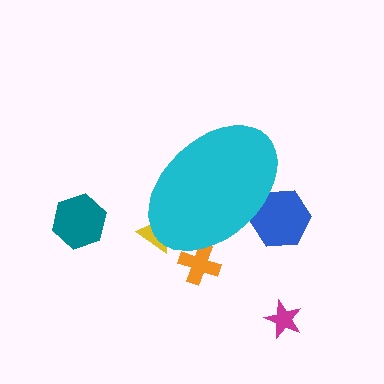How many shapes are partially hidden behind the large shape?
3 shapes are partially hidden.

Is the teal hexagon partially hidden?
No, the teal hexagon is fully visible.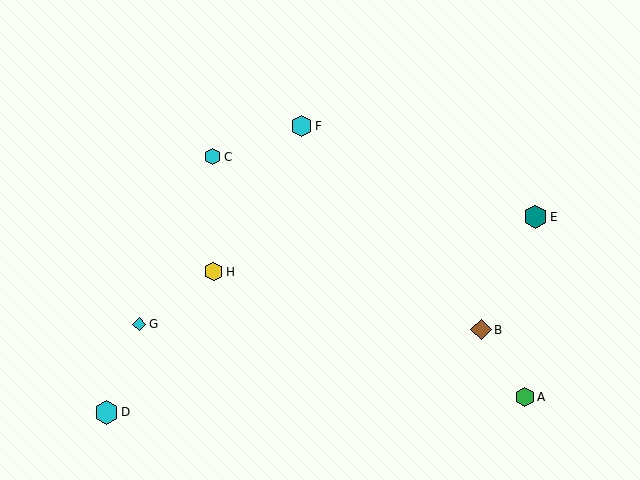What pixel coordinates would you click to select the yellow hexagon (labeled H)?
Click at (214, 272) to select the yellow hexagon H.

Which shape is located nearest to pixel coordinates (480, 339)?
The brown diamond (labeled B) at (481, 330) is nearest to that location.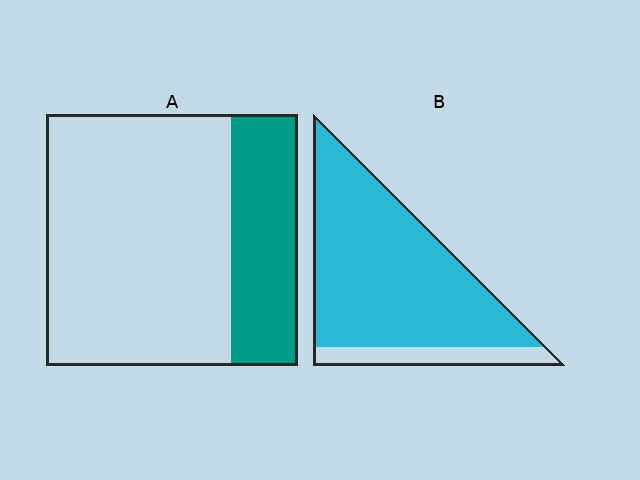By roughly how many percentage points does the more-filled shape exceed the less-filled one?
By roughly 60 percentage points (B over A).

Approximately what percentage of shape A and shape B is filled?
A is approximately 25% and B is approximately 85%.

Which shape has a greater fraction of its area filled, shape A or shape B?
Shape B.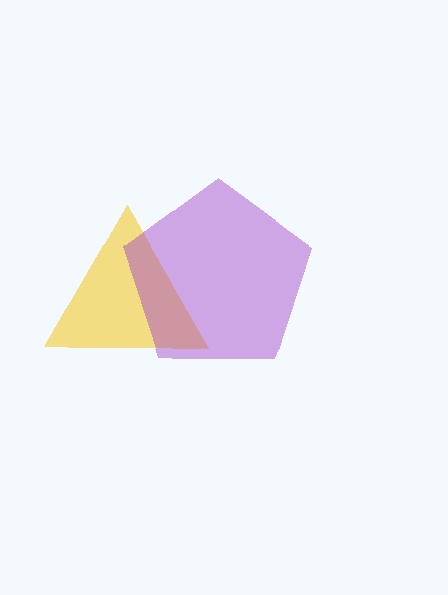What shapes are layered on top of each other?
The layered shapes are: a yellow triangle, a purple pentagon.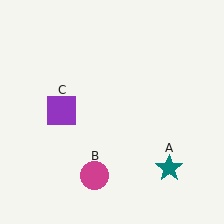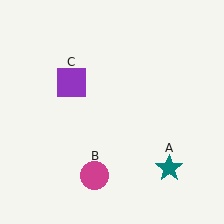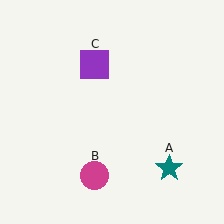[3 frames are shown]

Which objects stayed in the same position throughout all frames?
Teal star (object A) and magenta circle (object B) remained stationary.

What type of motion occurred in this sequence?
The purple square (object C) rotated clockwise around the center of the scene.